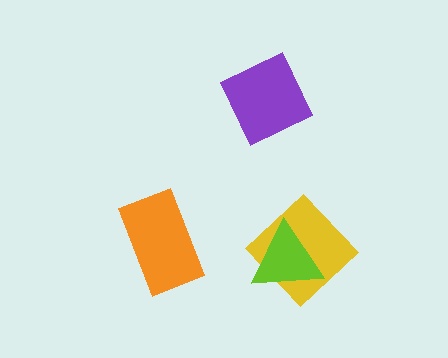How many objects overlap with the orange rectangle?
0 objects overlap with the orange rectangle.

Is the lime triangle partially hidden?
No, no other shape covers it.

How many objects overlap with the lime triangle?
1 object overlaps with the lime triangle.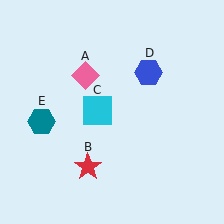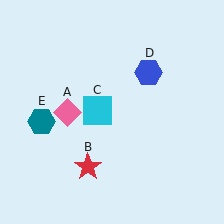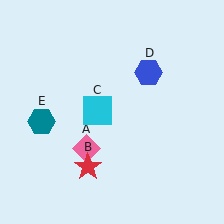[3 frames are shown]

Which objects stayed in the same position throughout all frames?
Red star (object B) and cyan square (object C) and blue hexagon (object D) and teal hexagon (object E) remained stationary.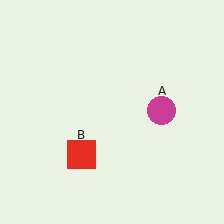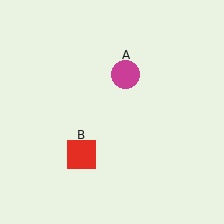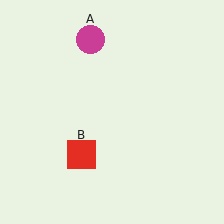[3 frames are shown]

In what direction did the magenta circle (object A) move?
The magenta circle (object A) moved up and to the left.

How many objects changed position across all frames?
1 object changed position: magenta circle (object A).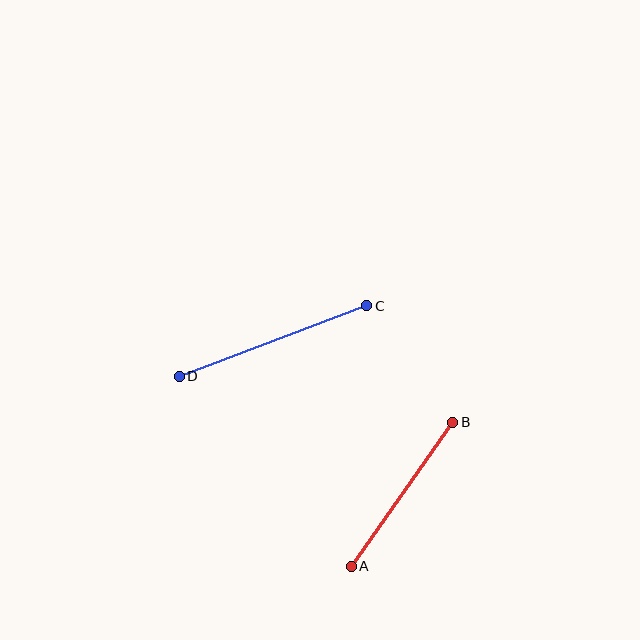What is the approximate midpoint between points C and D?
The midpoint is at approximately (273, 341) pixels.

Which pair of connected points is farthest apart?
Points C and D are farthest apart.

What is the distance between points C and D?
The distance is approximately 200 pixels.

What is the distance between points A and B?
The distance is approximately 176 pixels.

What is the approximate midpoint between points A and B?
The midpoint is at approximately (402, 494) pixels.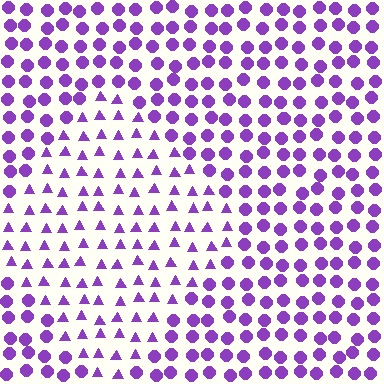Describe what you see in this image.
The image is filled with small purple elements arranged in a uniform grid. A diamond-shaped region contains triangles, while the surrounding area contains circles. The boundary is defined purely by the change in element shape.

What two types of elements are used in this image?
The image uses triangles inside the diamond region and circles outside it.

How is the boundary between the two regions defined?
The boundary is defined by a change in element shape: triangles inside vs. circles outside. All elements share the same color and spacing.